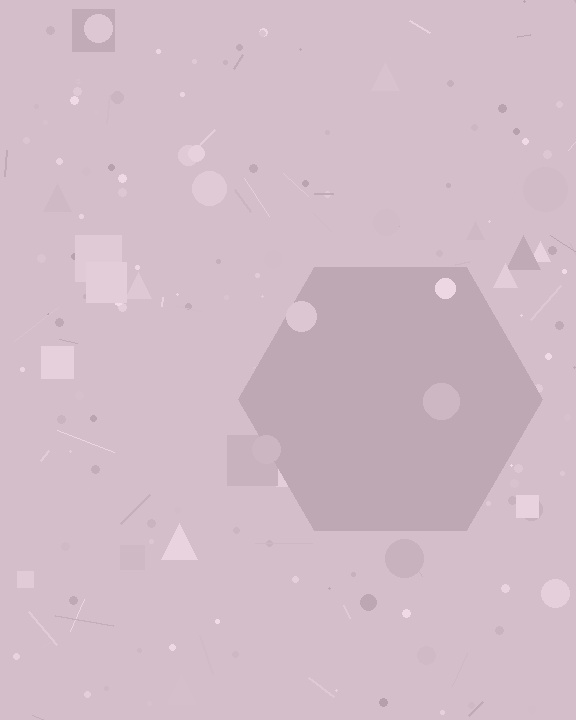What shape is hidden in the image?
A hexagon is hidden in the image.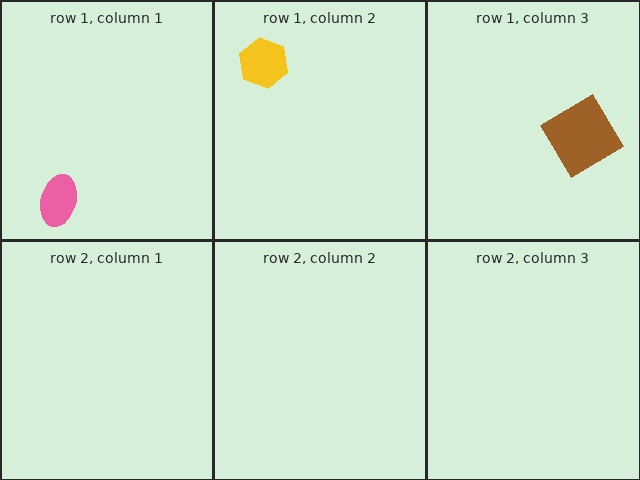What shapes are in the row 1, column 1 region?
The pink ellipse.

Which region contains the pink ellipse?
The row 1, column 1 region.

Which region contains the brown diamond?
The row 1, column 3 region.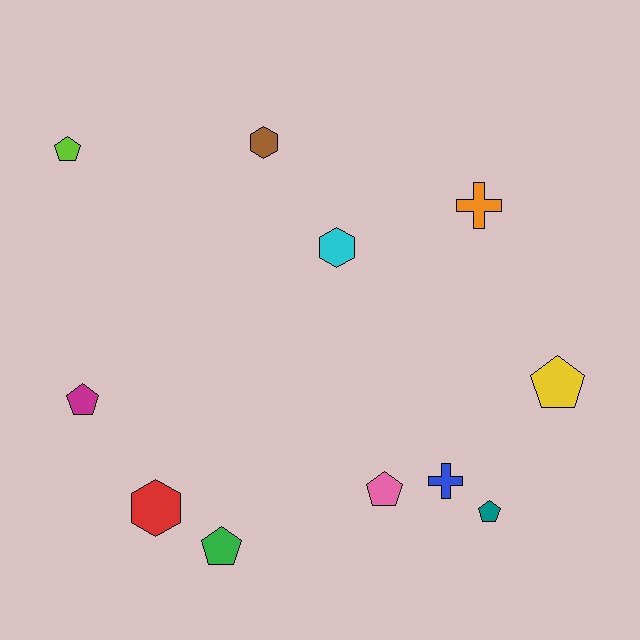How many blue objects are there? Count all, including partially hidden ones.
There is 1 blue object.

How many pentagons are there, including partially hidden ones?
There are 6 pentagons.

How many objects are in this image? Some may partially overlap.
There are 11 objects.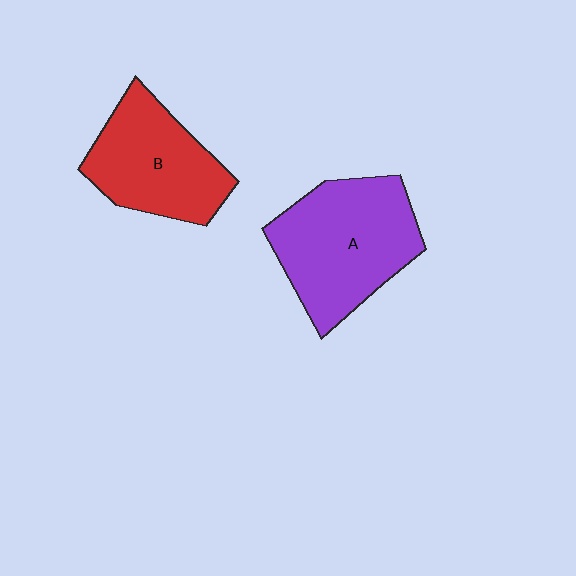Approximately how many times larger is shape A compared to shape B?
Approximately 1.2 times.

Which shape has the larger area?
Shape A (purple).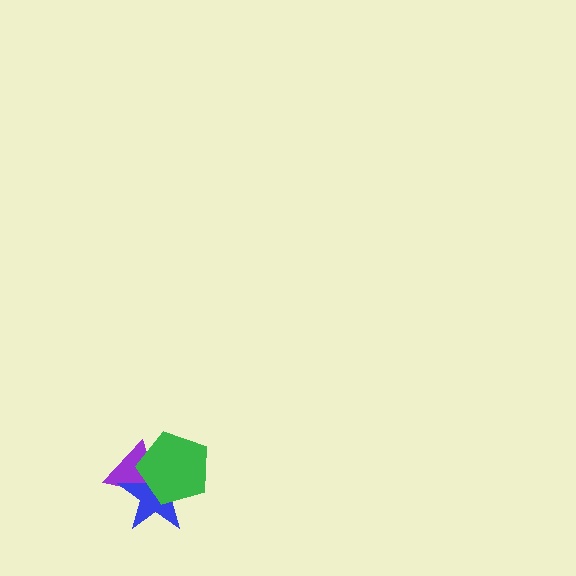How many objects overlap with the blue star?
2 objects overlap with the blue star.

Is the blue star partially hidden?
Yes, it is partially covered by another shape.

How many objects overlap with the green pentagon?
2 objects overlap with the green pentagon.